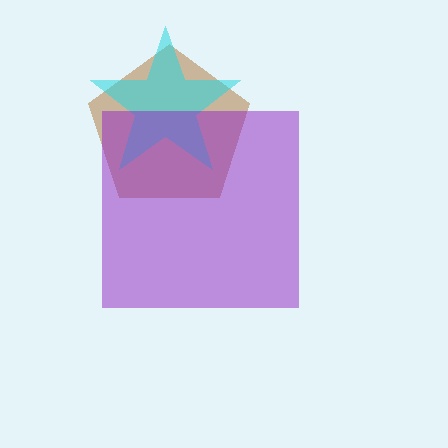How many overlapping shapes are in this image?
There are 3 overlapping shapes in the image.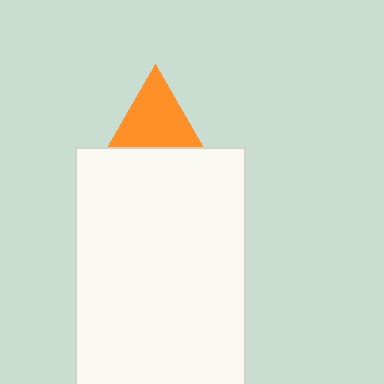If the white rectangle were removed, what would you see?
You would see the complete orange triangle.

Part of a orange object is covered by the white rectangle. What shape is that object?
It is a triangle.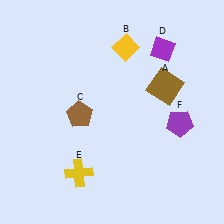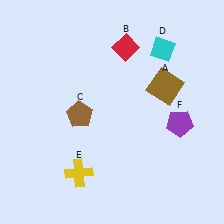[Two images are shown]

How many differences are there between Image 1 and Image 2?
There are 2 differences between the two images.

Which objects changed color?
B changed from yellow to red. D changed from purple to cyan.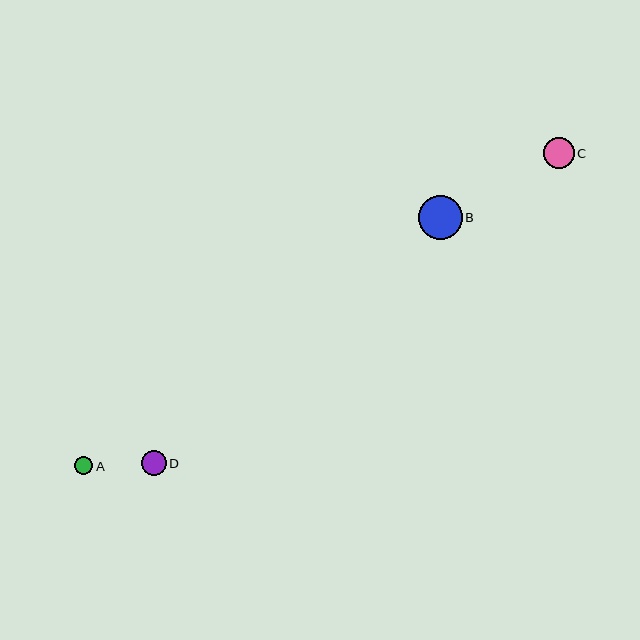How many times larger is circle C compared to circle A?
Circle C is approximately 1.7 times the size of circle A.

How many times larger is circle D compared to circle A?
Circle D is approximately 1.4 times the size of circle A.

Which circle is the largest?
Circle B is the largest with a size of approximately 44 pixels.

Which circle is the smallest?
Circle A is the smallest with a size of approximately 18 pixels.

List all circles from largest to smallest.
From largest to smallest: B, C, D, A.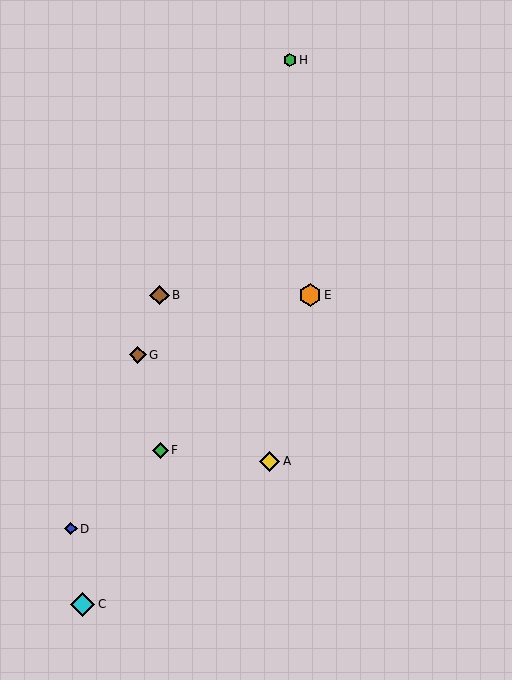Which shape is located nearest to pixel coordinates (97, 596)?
The cyan diamond (labeled C) at (83, 604) is nearest to that location.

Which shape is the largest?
The cyan diamond (labeled C) is the largest.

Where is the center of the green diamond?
The center of the green diamond is at (160, 450).